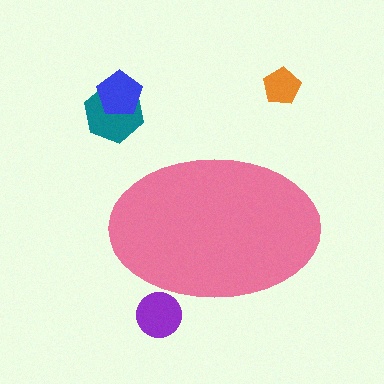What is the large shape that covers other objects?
A pink ellipse.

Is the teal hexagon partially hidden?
No, the teal hexagon is fully visible.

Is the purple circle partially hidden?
Yes, the purple circle is partially hidden behind the pink ellipse.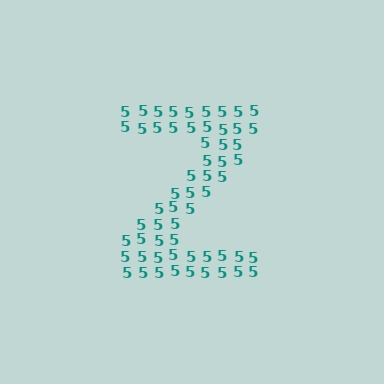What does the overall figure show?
The overall figure shows the letter Z.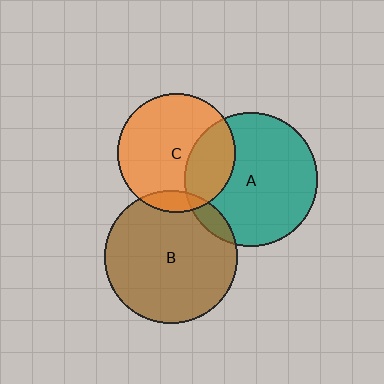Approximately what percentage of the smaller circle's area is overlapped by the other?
Approximately 10%.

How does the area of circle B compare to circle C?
Approximately 1.3 times.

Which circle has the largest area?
Circle A (teal).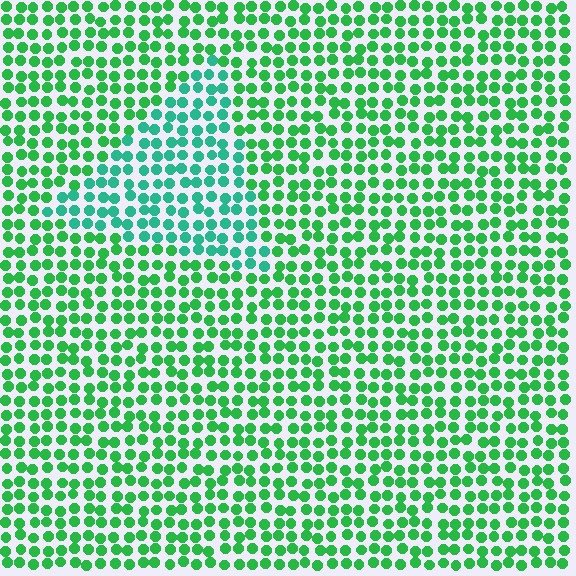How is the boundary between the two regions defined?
The boundary is defined purely by a slight shift in hue (about 30 degrees). Spacing, size, and orientation are identical on both sides.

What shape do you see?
I see a triangle.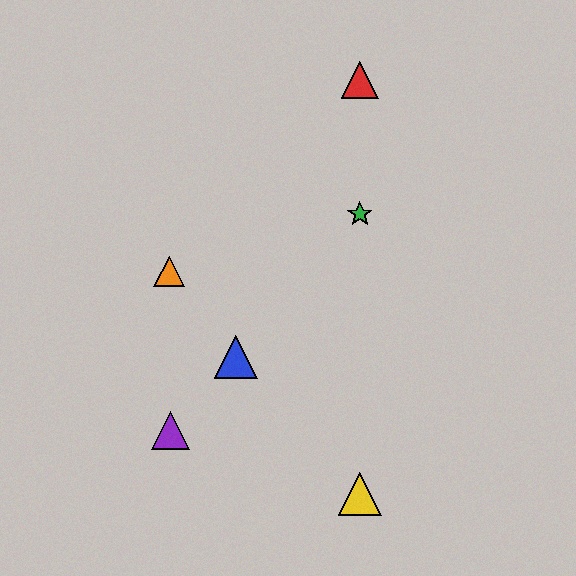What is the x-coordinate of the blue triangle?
The blue triangle is at x≈236.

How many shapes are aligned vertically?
3 shapes (the red triangle, the green star, the yellow triangle) are aligned vertically.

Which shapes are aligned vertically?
The red triangle, the green star, the yellow triangle are aligned vertically.